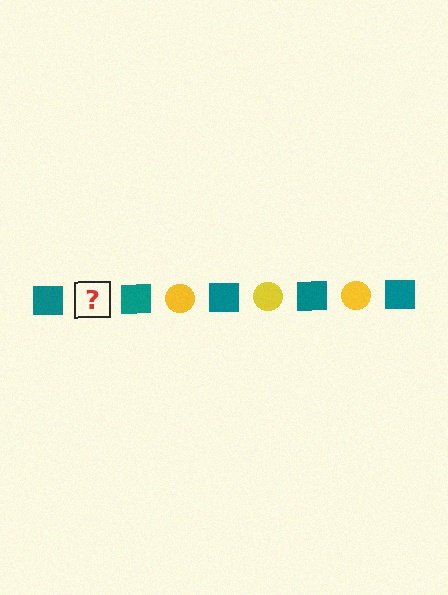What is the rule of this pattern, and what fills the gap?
The rule is that the pattern alternates between teal square and yellow circle. The gap should be filled with a yellow circle.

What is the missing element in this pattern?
The missing element is a yellow circle.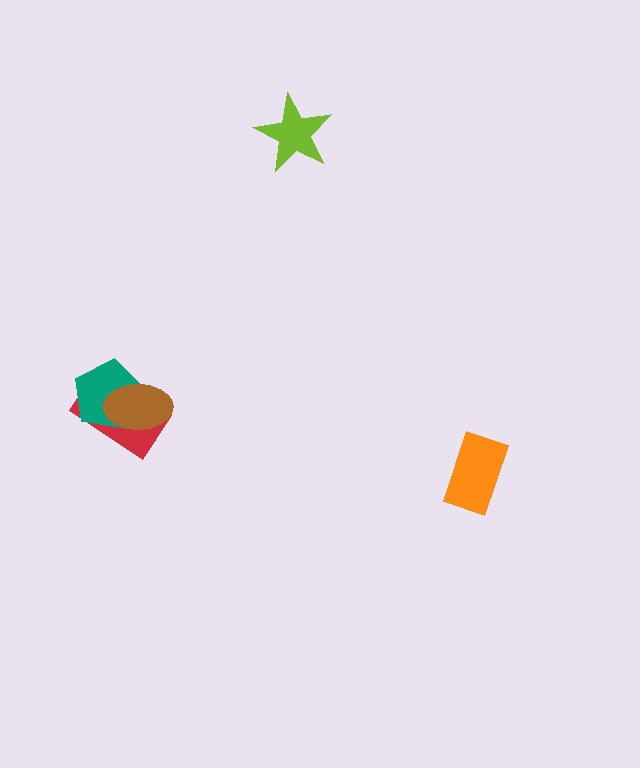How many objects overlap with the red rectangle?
2 objects overlap with the red rectangle.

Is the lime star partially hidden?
No, no other shape covers it.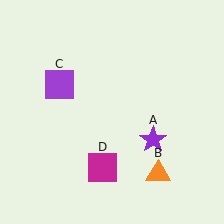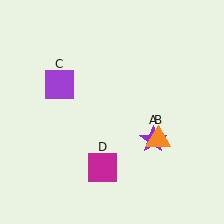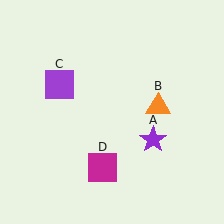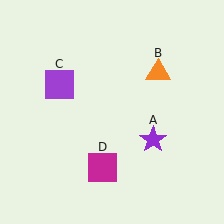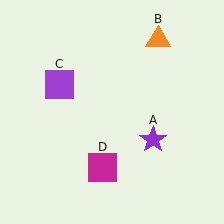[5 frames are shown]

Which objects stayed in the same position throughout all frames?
Purple star (object A) and purple square (object C) and magenta square (object D) remained stationary.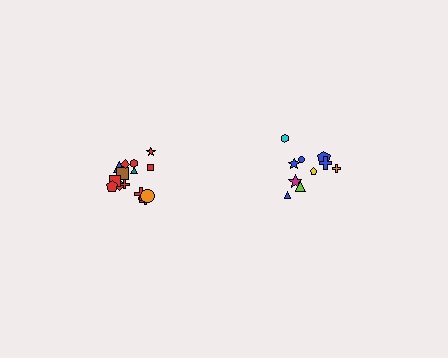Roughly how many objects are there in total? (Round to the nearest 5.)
Roughly 25 objects in total.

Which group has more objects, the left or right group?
The left group.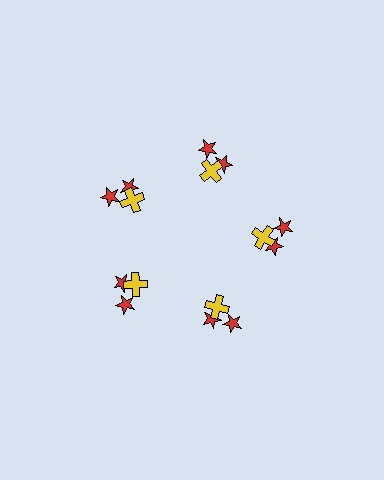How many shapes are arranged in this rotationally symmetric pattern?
There are 15 shapes, arranged in 5 groups of 3.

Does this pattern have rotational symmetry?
Yes, this pattern has 5-fold rotational symmetry. It looks the same after rotating 72 degrees around the center.